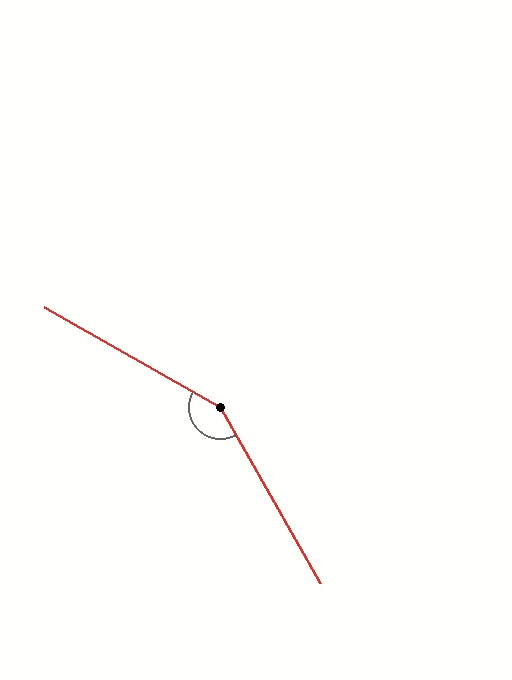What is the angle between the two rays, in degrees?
Approximately 149 degrees.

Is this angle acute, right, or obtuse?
It is obtuse.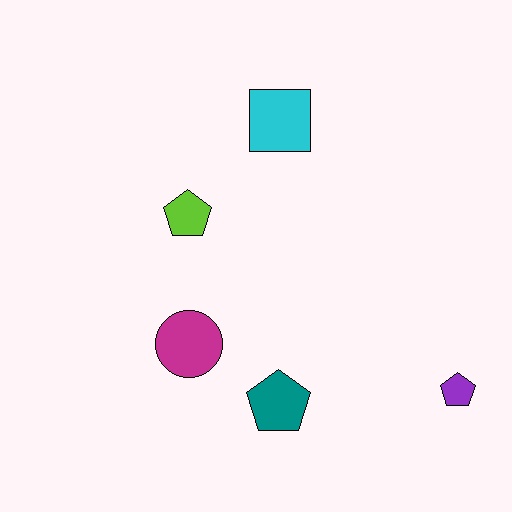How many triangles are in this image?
There are no triangles.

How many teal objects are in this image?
There is 1 teal object.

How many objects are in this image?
There are 5 objects.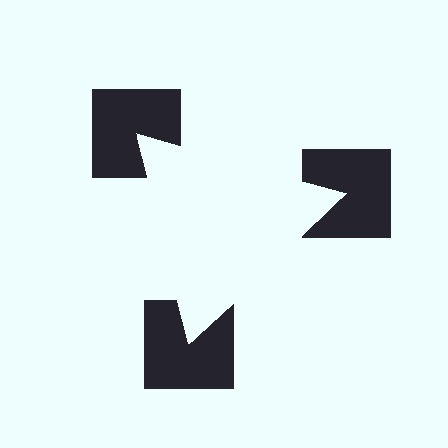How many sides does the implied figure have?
3 sides.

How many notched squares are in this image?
There are 3 — one at each vertex of the illusory triangle.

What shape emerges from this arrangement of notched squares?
An illusory triangle — its edges are inferred from the aligned wedge cuts in the notched squares, not physically drawn.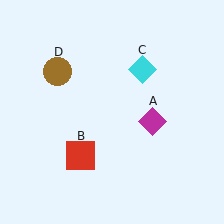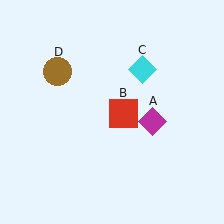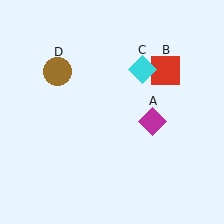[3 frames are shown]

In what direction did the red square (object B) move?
The red square (object B) moved up and to the right.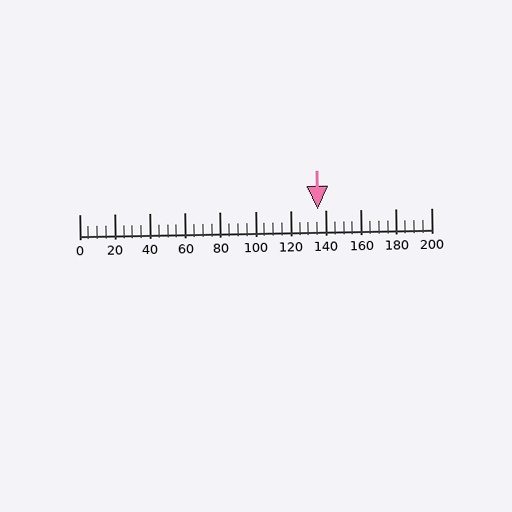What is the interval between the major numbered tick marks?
The major tick marks are spaced 20 units apart.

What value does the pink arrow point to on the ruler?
The pink arrow points to approximately 135.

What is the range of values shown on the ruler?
The ruler shows values from 0 to 200.